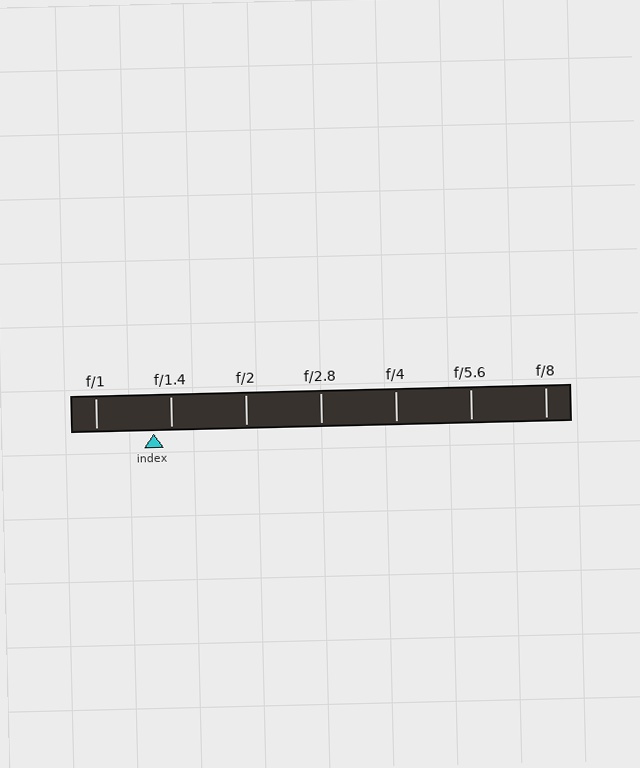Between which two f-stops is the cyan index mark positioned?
The index mark is between f/1 and f/1.4.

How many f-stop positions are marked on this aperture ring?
There are 7 f-stop positions marked.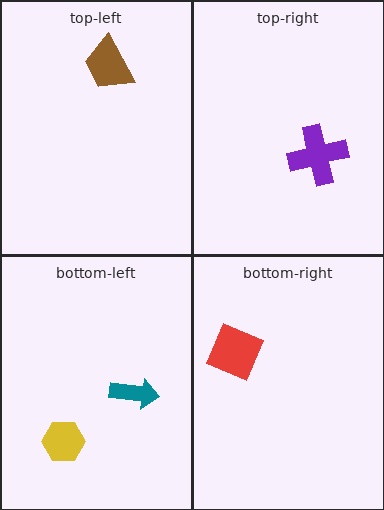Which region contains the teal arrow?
The bottom-left region.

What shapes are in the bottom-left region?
The teal arrow, the yellow hexagon.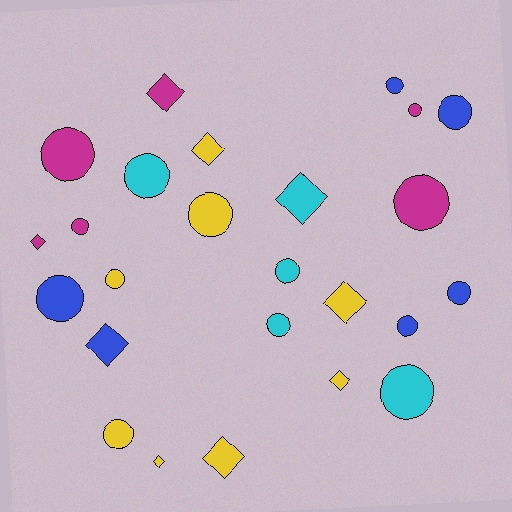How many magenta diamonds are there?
There are 2 magenta diamonds.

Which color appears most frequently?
Yellow, with 8 objects.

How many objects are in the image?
There are 25 objects.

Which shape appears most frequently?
Circle, with 16 objects.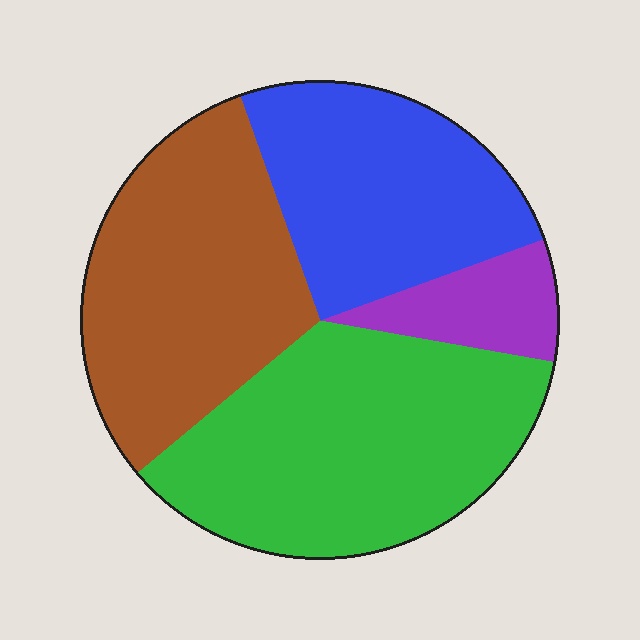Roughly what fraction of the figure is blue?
Blue takes up about one quarter (1/4) of the figure.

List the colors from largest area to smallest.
From largest to smallest: green, brown, blue, purple.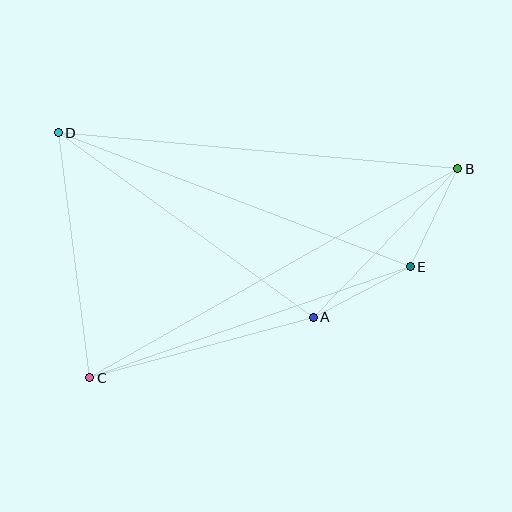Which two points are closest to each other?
Points B and E are closest to each other.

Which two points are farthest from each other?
Points B and C are farthest from each other.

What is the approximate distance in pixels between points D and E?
The distance between D and E is approximately 376 pixels.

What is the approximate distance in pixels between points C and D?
The distance between C and D is approximately 247 pixels.